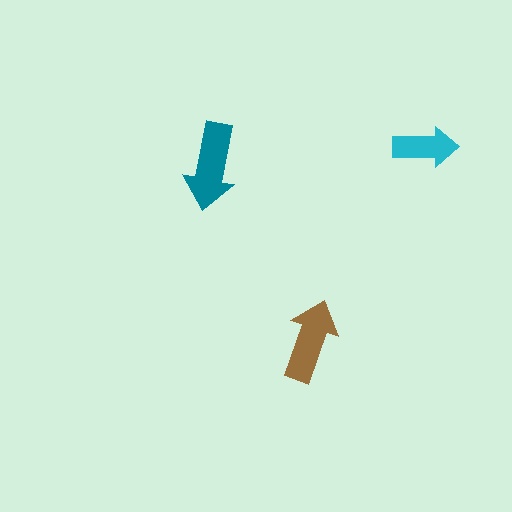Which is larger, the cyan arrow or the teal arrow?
The teal one.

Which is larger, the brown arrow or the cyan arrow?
The brown one.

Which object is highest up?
The cyan arrow is topmost.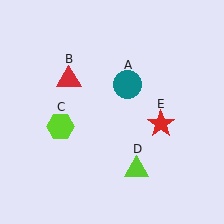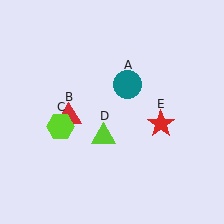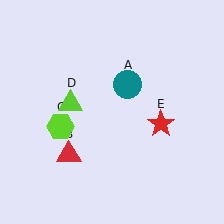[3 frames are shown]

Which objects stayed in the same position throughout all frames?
Teal circle (object A) and lime hexagon (object C) and red star (object E) remained stationary.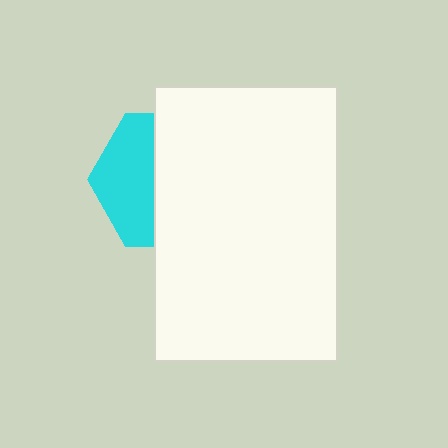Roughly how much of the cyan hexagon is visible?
A small part of it is visible (roughly 41%).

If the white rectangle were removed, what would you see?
You would see the complete cyan hexagon.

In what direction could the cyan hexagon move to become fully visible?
The cyan hexagon could move left. That would shift it out from behind the white rectangle entirely.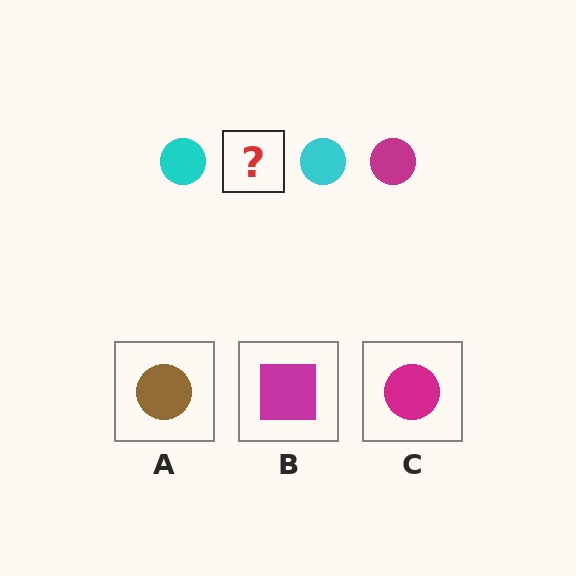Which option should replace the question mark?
Option C.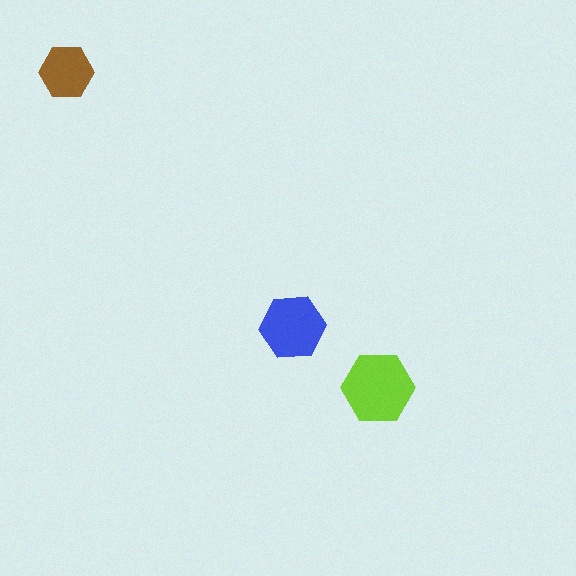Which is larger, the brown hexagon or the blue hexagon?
The blue one.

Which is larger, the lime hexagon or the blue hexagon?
The lime one.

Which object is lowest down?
The lime hexagon is bottommost.